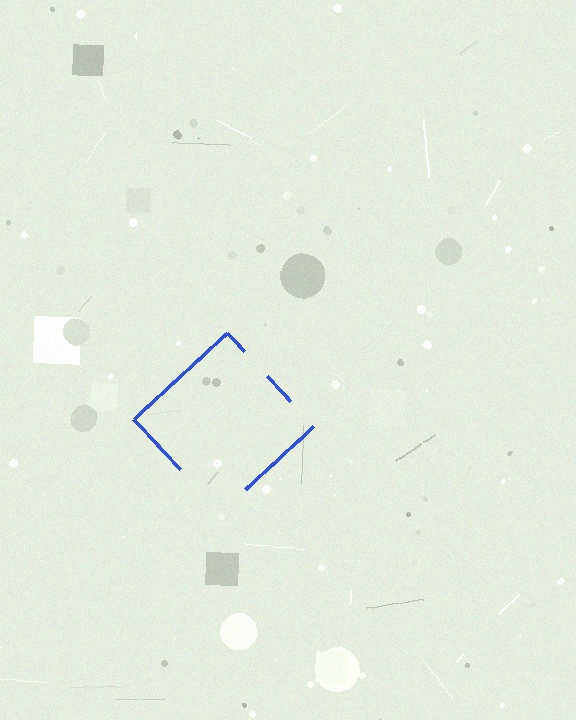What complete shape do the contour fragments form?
The contour fragments form a diamond.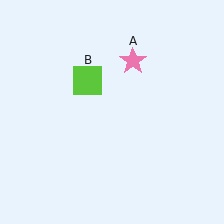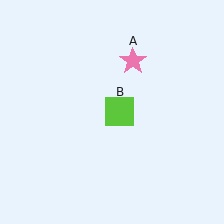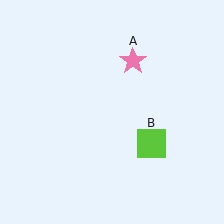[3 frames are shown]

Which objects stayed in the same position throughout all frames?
Pink star (object A) remained stationary.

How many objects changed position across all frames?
1 object changed position: lime square (object B).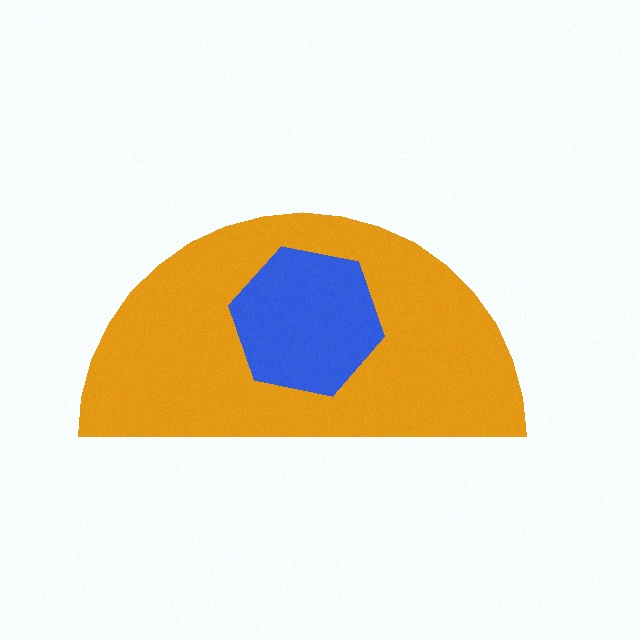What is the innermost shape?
The blue hexagon.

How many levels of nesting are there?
2.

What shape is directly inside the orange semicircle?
The blue hexagon.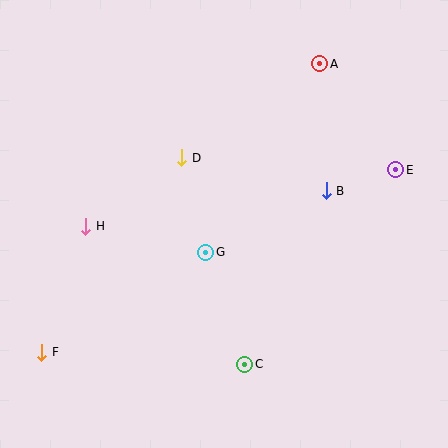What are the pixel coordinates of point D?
Point D is at (182, 158).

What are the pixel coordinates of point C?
Point C is at (245, 364).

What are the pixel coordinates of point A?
Point A is at (320, 64).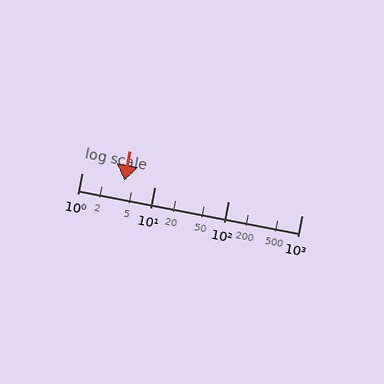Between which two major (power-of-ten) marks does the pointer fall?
The pointer is between 1 and 10.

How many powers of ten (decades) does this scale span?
The scale spans 3 decades, from 1 to 1000.